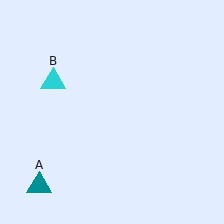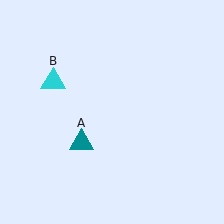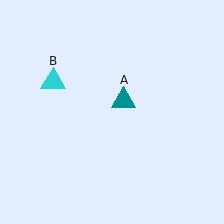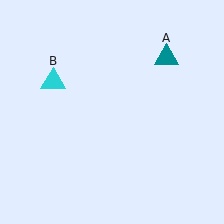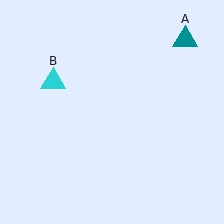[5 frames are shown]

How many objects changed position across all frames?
1 object changed position: teal triangle (object A).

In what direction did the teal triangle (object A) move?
The teal triangle (object A) moved up and to the right.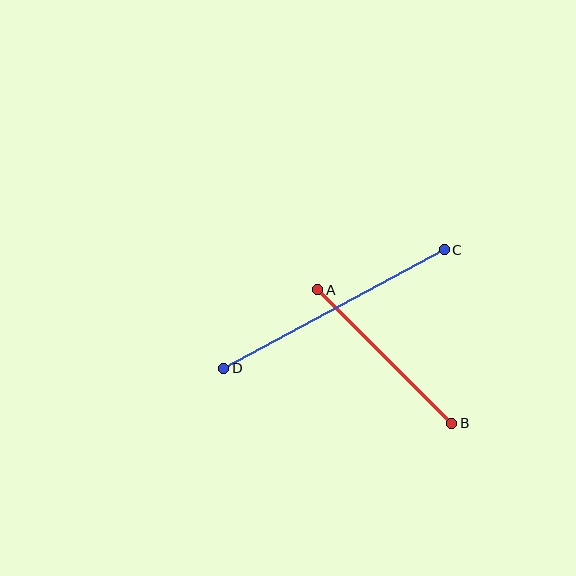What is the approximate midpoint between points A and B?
The midpoint is at approximately (385, 357) pixels.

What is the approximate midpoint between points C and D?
The midpoint is at approximately (334, 309) pixels.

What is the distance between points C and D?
The distance is approximately 250 pixels.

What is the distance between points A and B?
The distance is approximately 189 pixels.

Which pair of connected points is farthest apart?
Points C and D are farthest apart.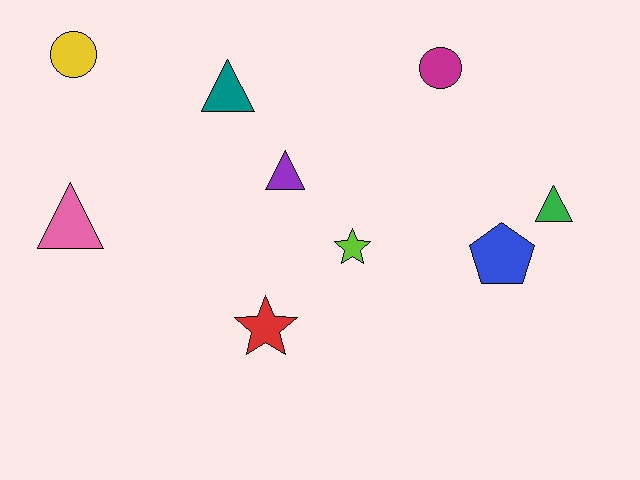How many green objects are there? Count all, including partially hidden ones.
There is 1 green object.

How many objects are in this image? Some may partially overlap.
There are 9 objects.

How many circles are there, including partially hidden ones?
There are 2 circles.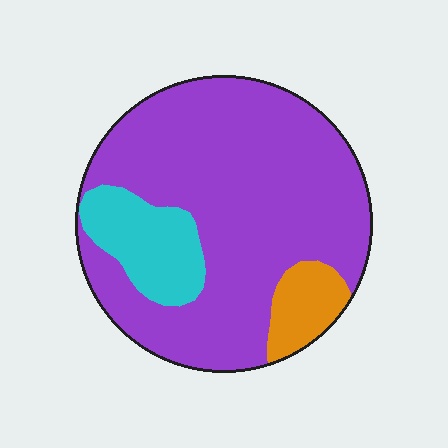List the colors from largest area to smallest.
From largest to smallest: purple, cyan, orange.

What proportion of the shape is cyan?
Cyan takes up about one eighth (1/8) of the shape.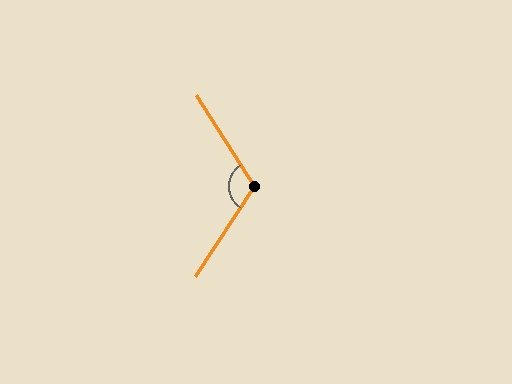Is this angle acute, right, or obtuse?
It is obtuse.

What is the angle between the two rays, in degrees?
Approximately 113 degrees.